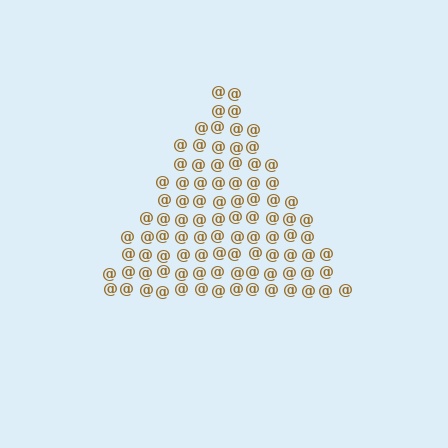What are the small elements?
The small elements are at signs.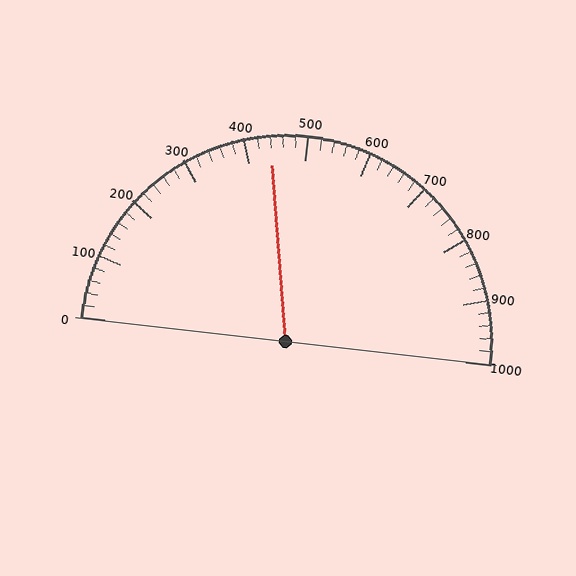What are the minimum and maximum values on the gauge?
The gauge ranges from 0 to 1000.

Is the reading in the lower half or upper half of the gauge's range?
The reading is in the lower half of the range (0 to 1000).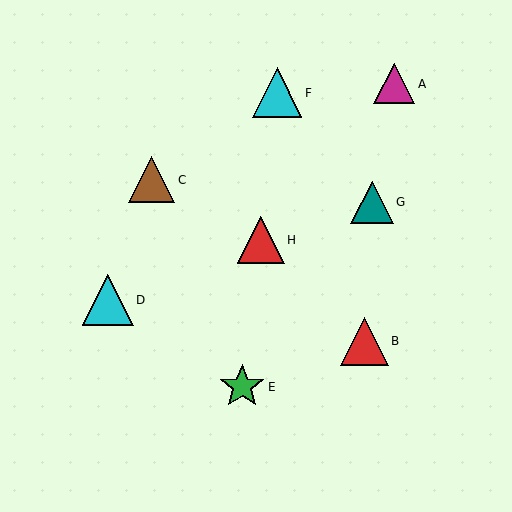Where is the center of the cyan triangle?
The center of the cyan triangle is at (277, 93).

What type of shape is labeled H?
Shape H is a red triangle.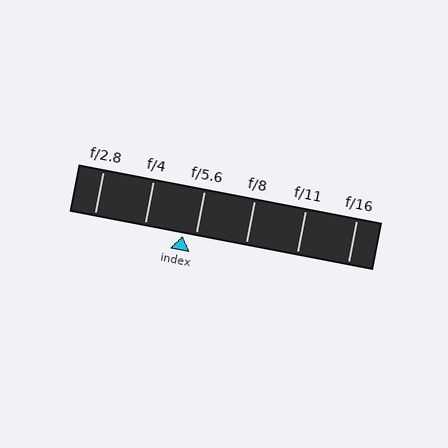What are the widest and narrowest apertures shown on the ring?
The widest aperture shown is f/2.8 and the narrowest is f/16.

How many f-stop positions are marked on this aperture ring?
There are 6 f-stop positions marked.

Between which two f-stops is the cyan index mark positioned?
The index mark is between f/4 and f/5.6.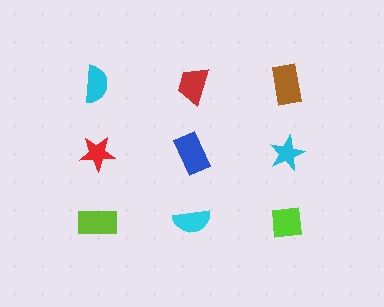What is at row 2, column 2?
A blue rectangle.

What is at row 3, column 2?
A cyan semicircle.